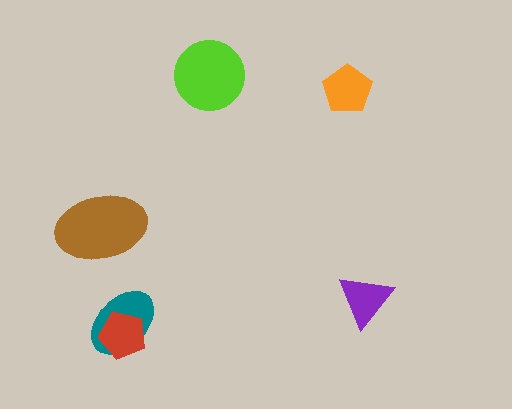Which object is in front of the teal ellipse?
The red pentagon is in front of the teal ellipse.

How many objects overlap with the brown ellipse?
0 objects overlap with the brown ellipse.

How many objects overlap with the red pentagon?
1 object overlaps with the red pentagon.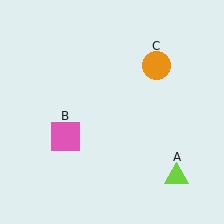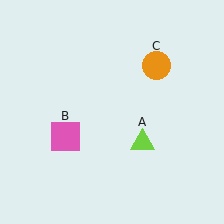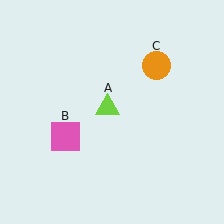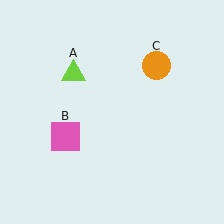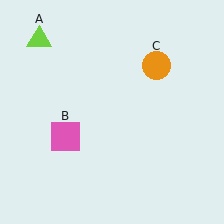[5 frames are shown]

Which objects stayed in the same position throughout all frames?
Pink square (object B) and orange circle (object C) remained stationary.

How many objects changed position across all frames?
1 object changed position: lime triangle (object A).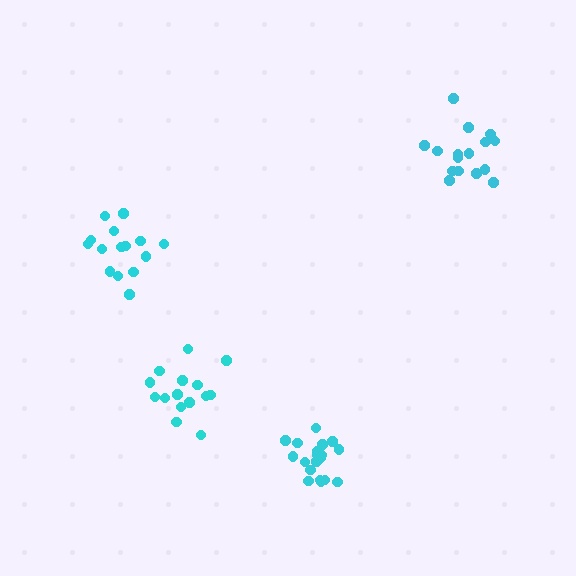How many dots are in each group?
Group 1: 15 dots, Group 2: 19 dots, Group 3: 15 dots, Group 4: 16 dots (65 total).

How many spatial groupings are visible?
There are 4 spatial groupings.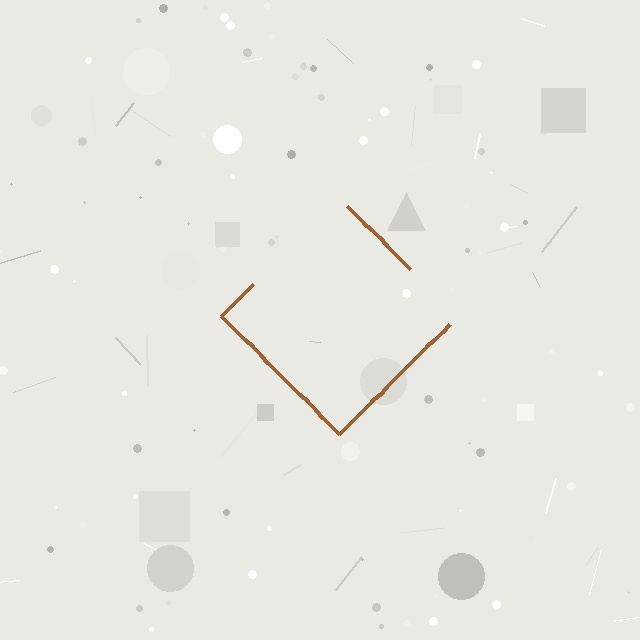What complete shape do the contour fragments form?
The contour fragments form a diamond.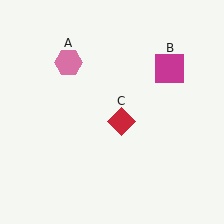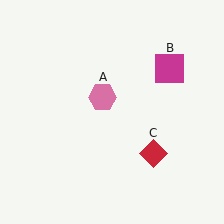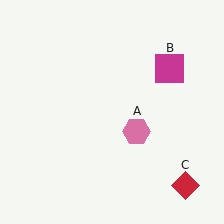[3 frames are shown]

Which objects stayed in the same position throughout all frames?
Magenta square (object B) remained stationary.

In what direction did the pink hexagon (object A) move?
The pink hexagon (object A) moved down and to the right.